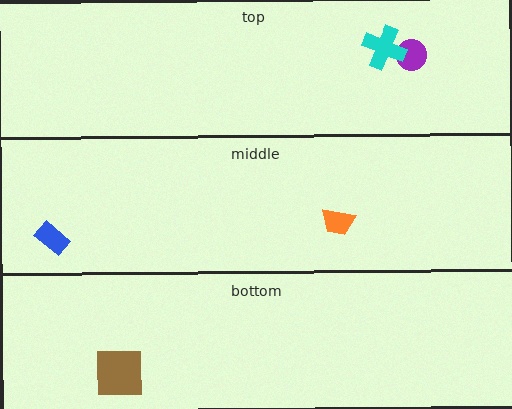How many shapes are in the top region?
2.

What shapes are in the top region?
The purple circle, the cyan cross.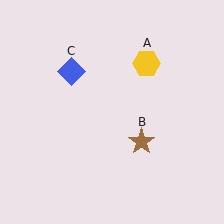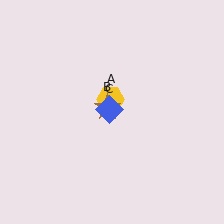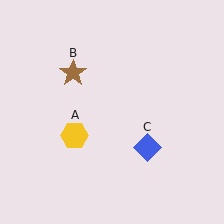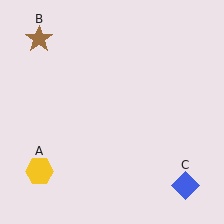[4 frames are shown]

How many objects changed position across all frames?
3 objects changed position: yellow hexagon (object A), brown star (object B), blue diamond (object C).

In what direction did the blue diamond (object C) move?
The blue diamond (object C) moved down and to the right.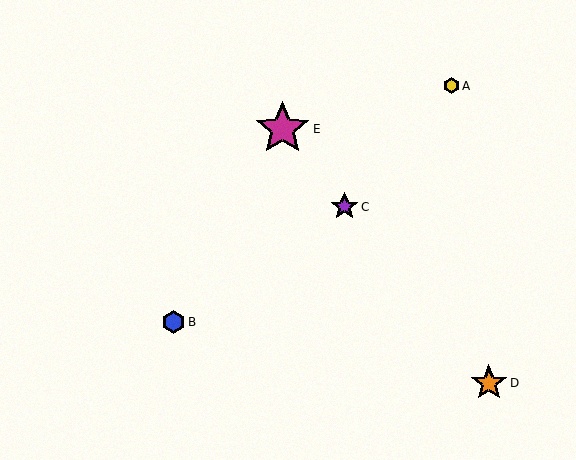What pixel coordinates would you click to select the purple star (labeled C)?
Click at (345, 207) to select the purple star C.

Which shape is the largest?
The magenta star (labeled E) is the largest.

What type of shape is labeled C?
Shape C is a purple star.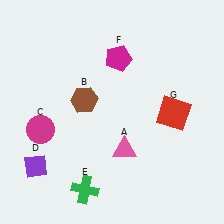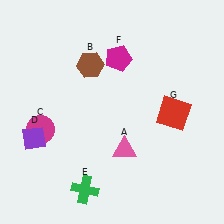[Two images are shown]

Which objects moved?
The objects that moved are: the brown hexagon (B), the purple diamond (D).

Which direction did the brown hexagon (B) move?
The brown hexagon (B) moved up.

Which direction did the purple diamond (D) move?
The purple diamond (D) moved up.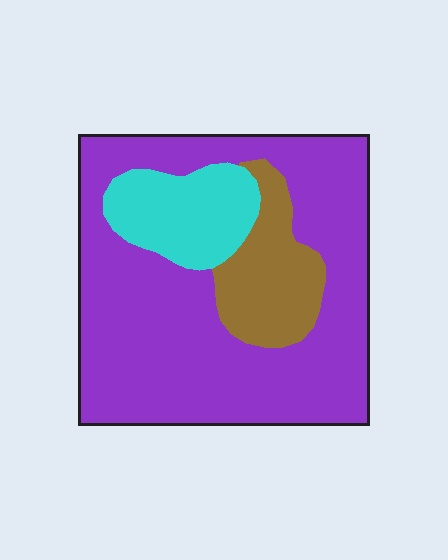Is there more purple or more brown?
Purple.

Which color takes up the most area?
Purple, at roughly 70%.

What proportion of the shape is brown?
Brown covers about 15% of the shape.